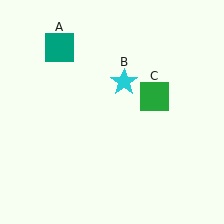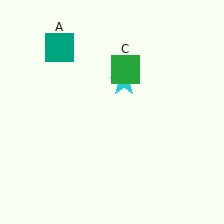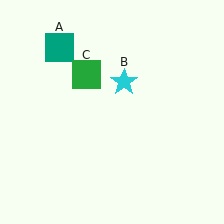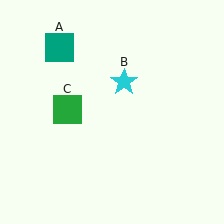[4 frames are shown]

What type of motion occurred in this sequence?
The green square (object C) rotated counterclockwise around the center of the scene.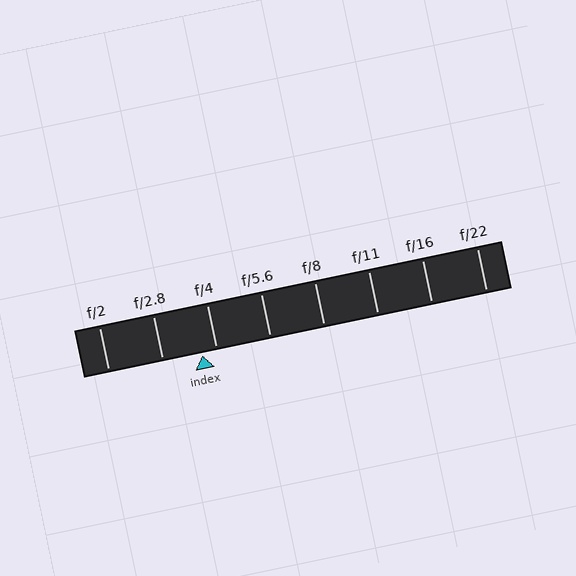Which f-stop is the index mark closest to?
The index mark is closest to f/4.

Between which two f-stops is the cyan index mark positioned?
The index mark is between f/2.8 and f/4.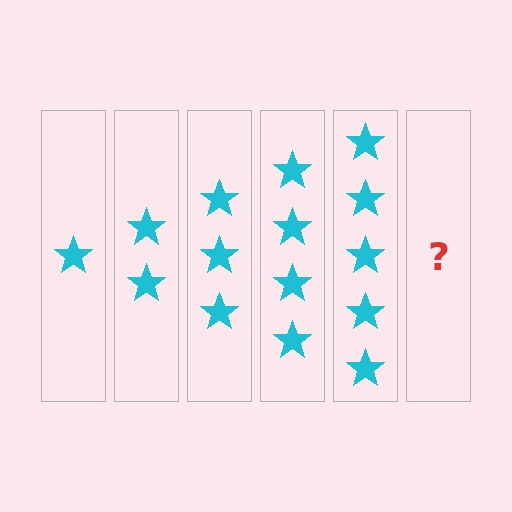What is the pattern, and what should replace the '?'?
The pattern is that each step adds one more star. The '?' should be 6 stars.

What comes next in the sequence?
The next element should be 6 stars.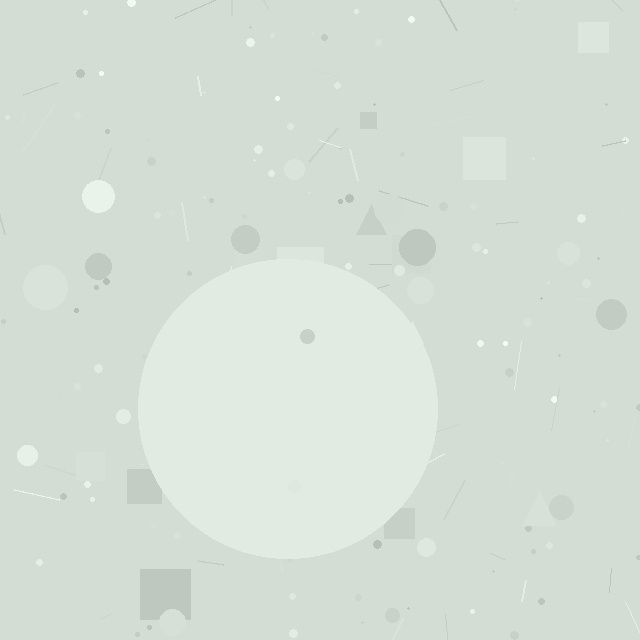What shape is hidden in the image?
A circle is hidden in the image.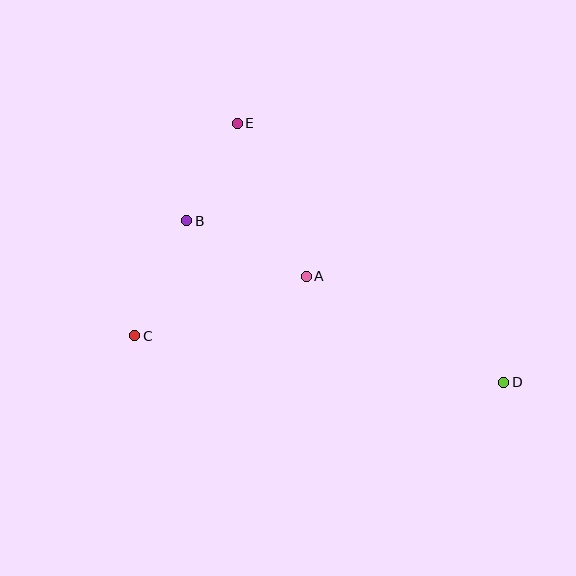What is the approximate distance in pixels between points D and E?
The distance between D and E is approximately 372 pixels.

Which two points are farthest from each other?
Points C and D are farthest from each other.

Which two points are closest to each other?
Points B and E are closest to each other.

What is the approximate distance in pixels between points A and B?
The distance between A and B is approximately 131 pixels.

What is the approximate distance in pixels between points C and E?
The distance between C and E is approximately 236 pixels.